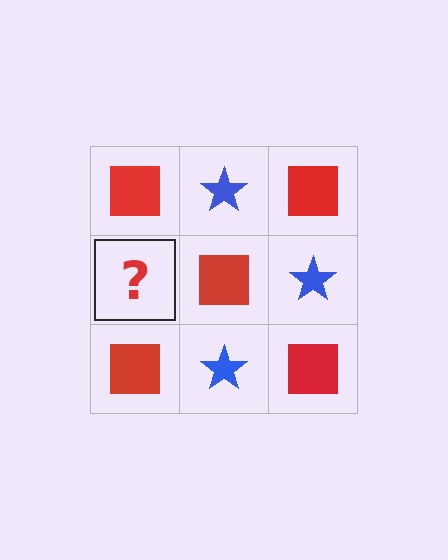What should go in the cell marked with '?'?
The missing cell should contain a blue star.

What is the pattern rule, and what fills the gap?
The rule is that it alternates red square and blue star in a checkerboard pattern. The gap should be filled with a blue star.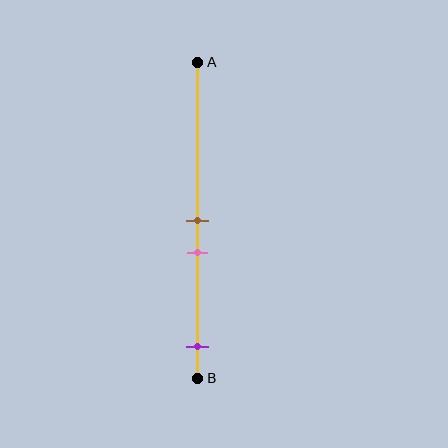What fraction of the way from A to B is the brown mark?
The brown mark is approximately 50% (0.5) of the way from A to B.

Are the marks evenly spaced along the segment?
No, the marks are not evenly spaced.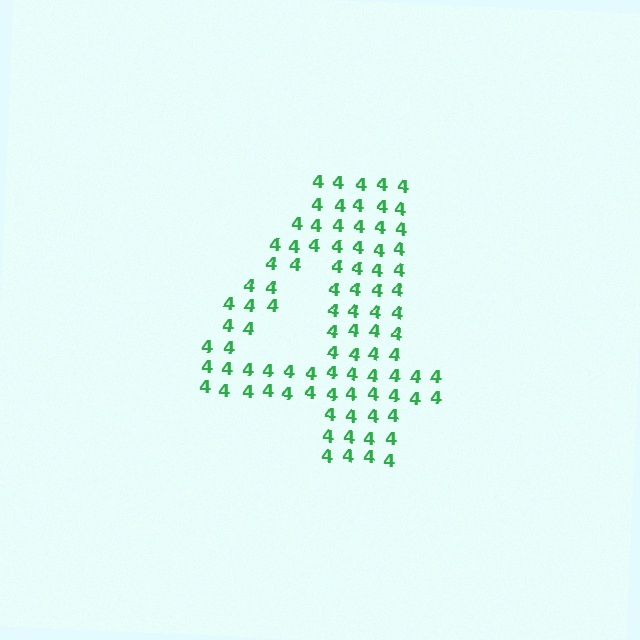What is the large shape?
The large shape is the digit 4.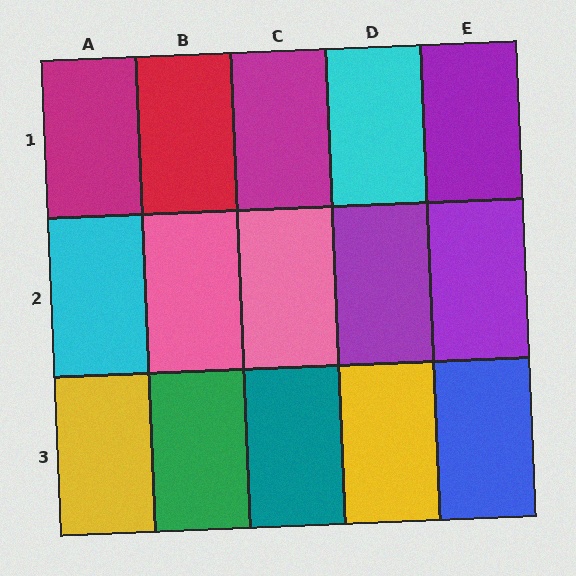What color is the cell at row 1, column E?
Purple.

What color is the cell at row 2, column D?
Purple.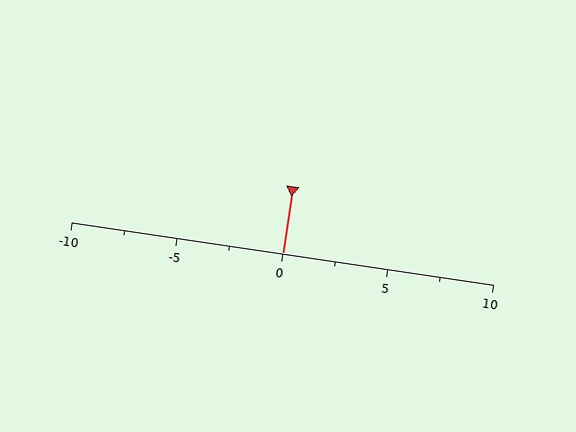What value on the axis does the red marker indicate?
The marker indicates approximately 0.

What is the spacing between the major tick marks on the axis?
The major ticks are spaced 5 apart.